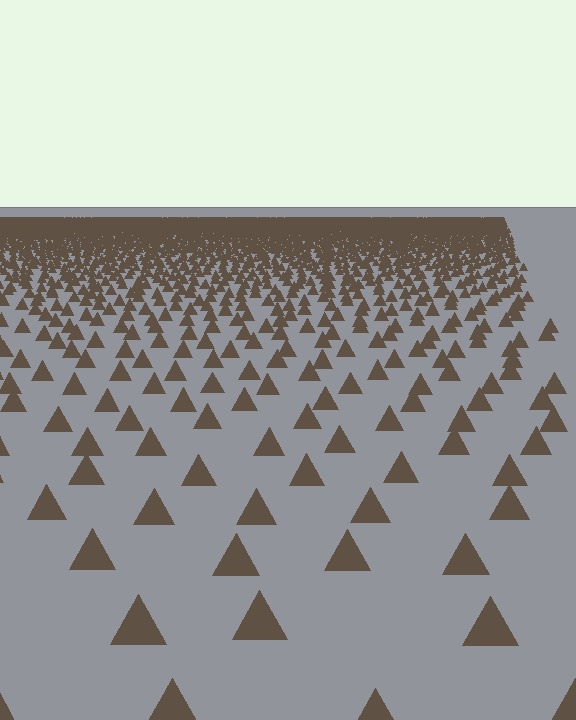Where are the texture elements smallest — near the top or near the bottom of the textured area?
Near the top.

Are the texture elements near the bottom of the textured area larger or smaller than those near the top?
Larger. Near the bottom, elements are closer to the viewer and appear at a bigger on-screen size.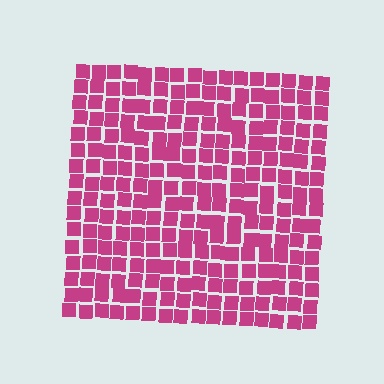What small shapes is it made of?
It is made of small squares.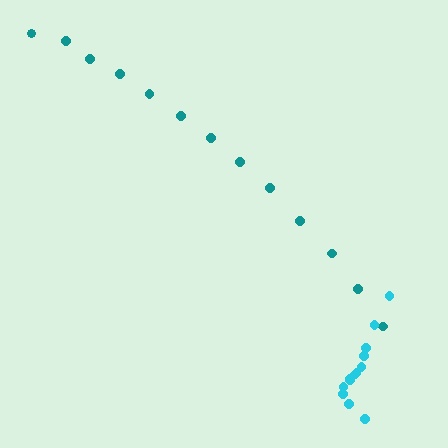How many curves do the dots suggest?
There are 2 distinct paths.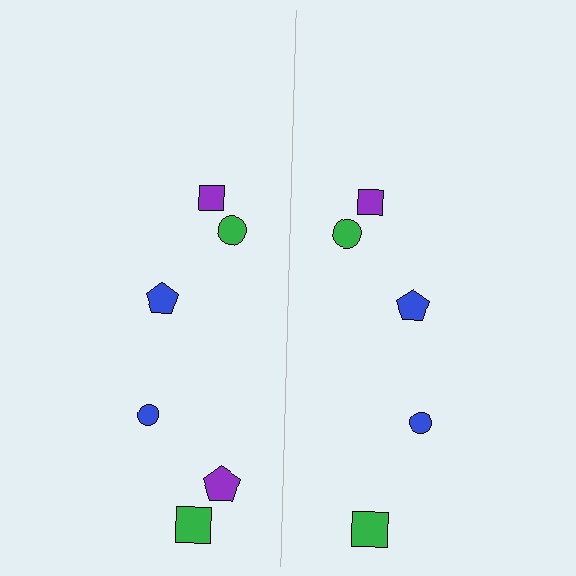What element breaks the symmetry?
A purple pentagon is missing from the right side.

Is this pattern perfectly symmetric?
No, the pattern is not perfectly symmetric. A purple pentagon is missing from the right side.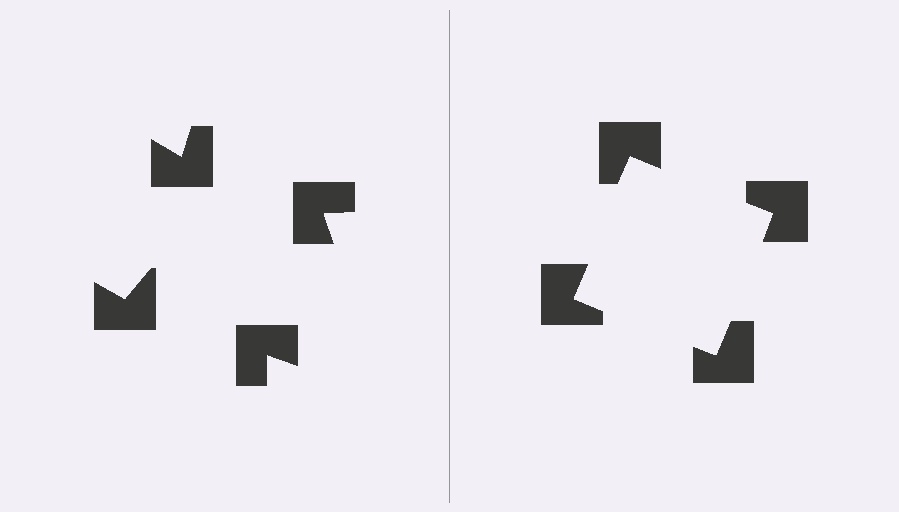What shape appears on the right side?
An illusory square.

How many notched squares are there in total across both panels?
8 — 4 on each side.